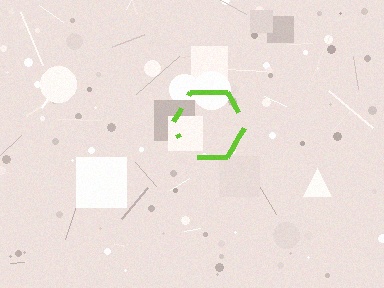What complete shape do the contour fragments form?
The contour fragments form a hexagon.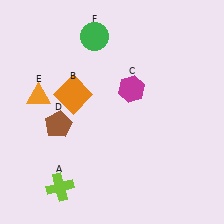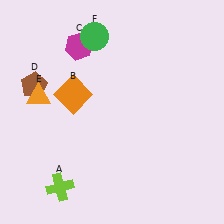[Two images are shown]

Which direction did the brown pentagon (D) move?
The brown pentagon (D) moved up.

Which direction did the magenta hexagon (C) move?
The magenta hexagon (C) moved left.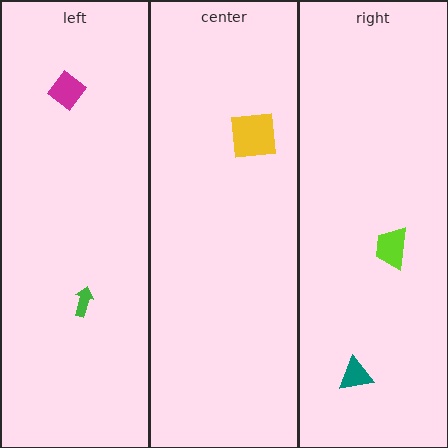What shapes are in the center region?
The yellow square.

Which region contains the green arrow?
The left region.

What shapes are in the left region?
The green arrow, the magenta diamond.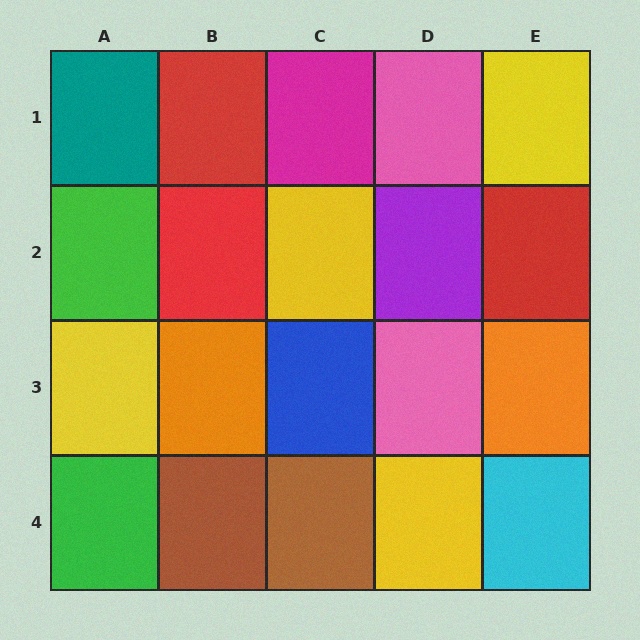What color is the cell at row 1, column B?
Red.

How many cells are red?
3 cells are red.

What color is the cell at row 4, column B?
Brown.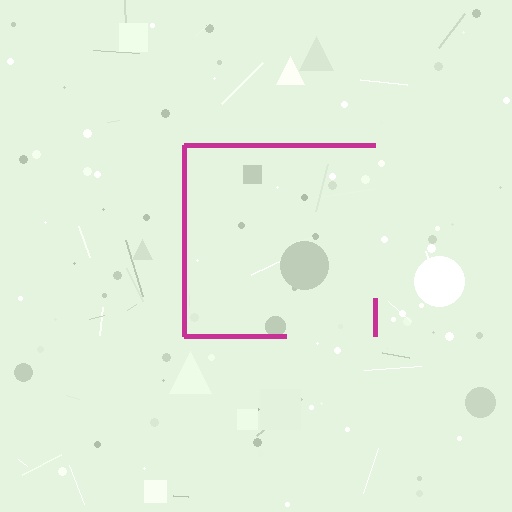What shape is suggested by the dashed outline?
The dashed outline suggests a square.